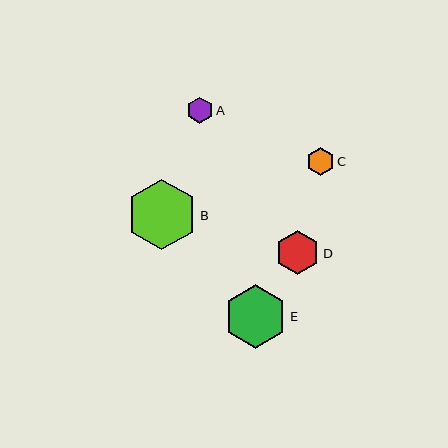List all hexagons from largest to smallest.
From largest to smallest: B, E, D, C, A.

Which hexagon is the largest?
Hexagon B is the largest with a size of approximately 70 pixels.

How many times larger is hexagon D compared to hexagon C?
Hexagon D is approximately 1.6 times the size of hexagon C.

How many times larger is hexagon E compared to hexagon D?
Hexagon E is approximately 1.4 times the size of hexagon D.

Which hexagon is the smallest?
Hexagon A is the smallest with a size of approximately 26 pixels.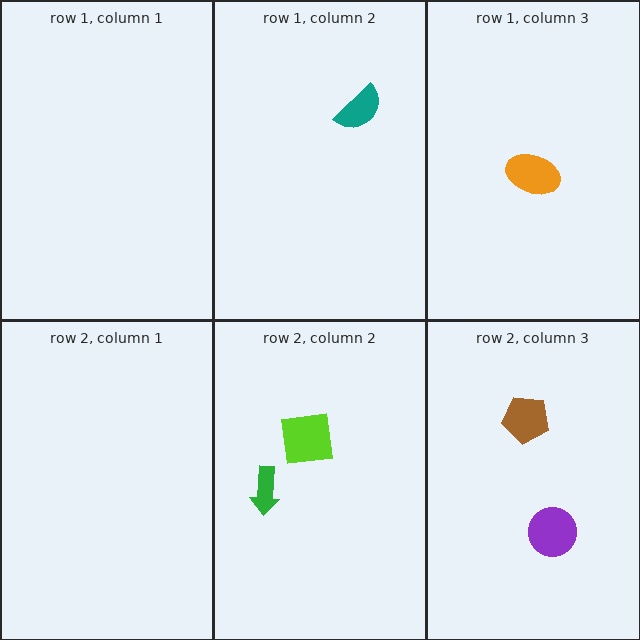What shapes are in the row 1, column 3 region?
The orange ellipse.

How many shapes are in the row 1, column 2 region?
1.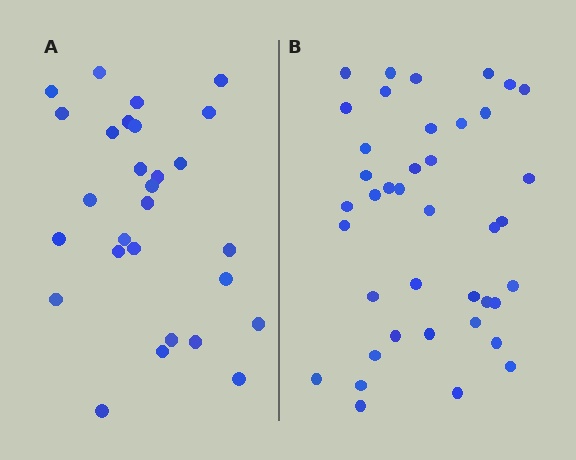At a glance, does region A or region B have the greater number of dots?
Region B (the right region) has more dots.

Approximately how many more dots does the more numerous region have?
Region B has roughly 12 or so more dots than region A.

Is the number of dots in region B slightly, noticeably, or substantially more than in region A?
Region B has noticeably more, but not dramatically so. The ratio is roughly 1.4 to 1.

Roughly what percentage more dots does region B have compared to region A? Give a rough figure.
About 45% more.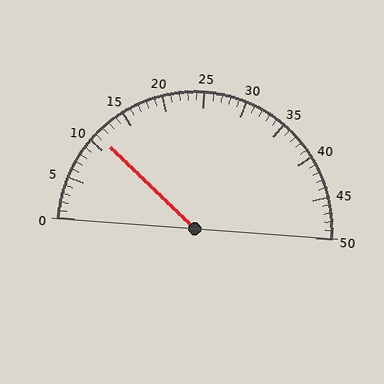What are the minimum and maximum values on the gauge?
The gauge ranges from 0 to 50.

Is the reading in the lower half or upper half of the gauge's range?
The reading is in the lower half of the range (0 to 50).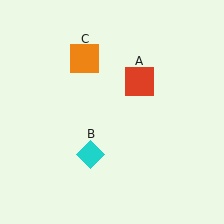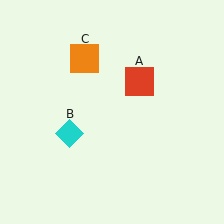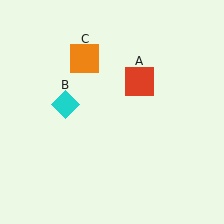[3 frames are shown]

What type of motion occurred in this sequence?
The cyan diamond (object B) rotated clockwise around the center of the scene.